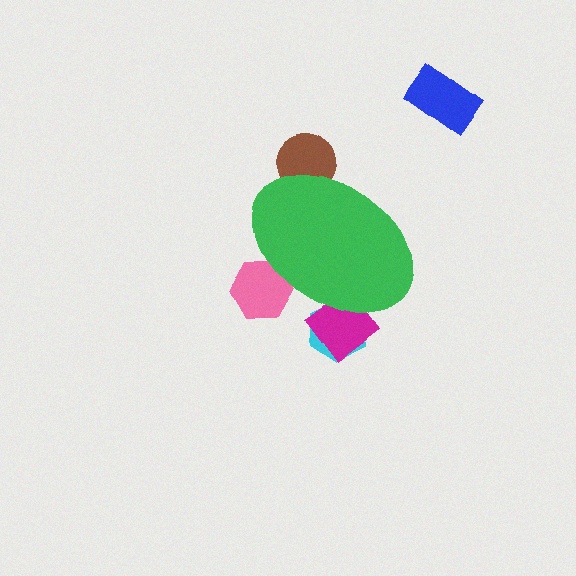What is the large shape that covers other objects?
A green ellipse.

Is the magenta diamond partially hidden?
Yes, the magenta diamond is partially hidden behind the green ellipse.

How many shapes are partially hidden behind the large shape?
4 shapes are partially hidden.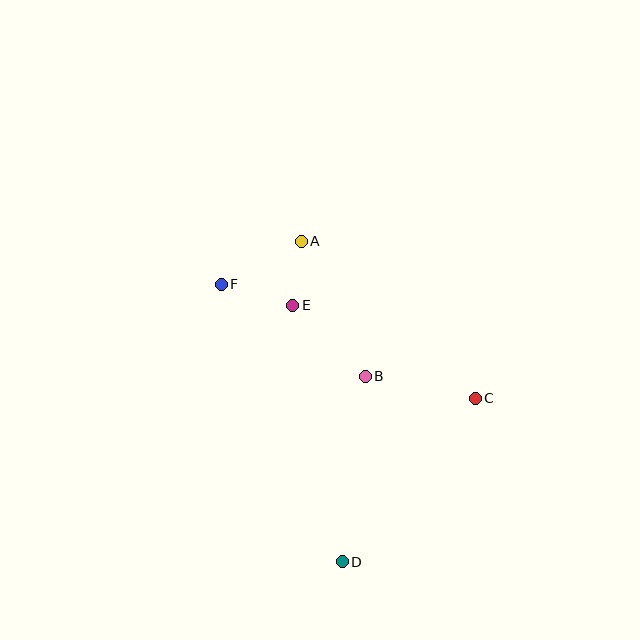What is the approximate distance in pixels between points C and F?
The distance between C and F is approximately 279 pixels.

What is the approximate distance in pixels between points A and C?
The distance between A and C is approximately 235 pixels.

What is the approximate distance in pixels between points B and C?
The distance between B and C is approximately 112 pixels.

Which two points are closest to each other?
Points A and E are closest to each other.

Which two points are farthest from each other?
Points A and D are farthest from each other.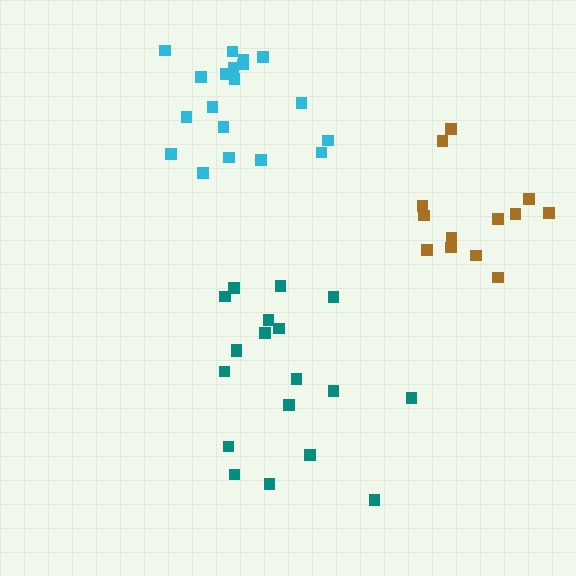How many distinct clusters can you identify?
There are 3 distinct clusters.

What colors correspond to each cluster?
The clusters are colored: teal, brown, cyan.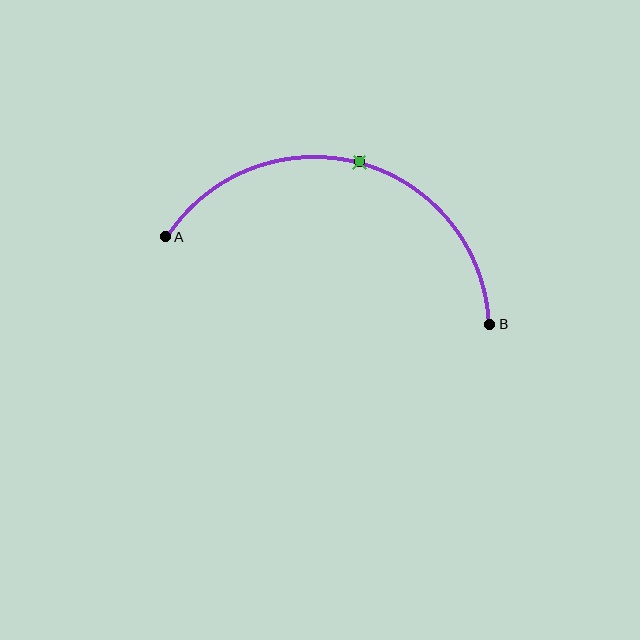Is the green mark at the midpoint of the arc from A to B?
Yes. The green mark lies on the arc at equal arc-length from both A and B — it is the arc midpoint.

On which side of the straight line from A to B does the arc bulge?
The arc bulges above the straight line connecting A and B.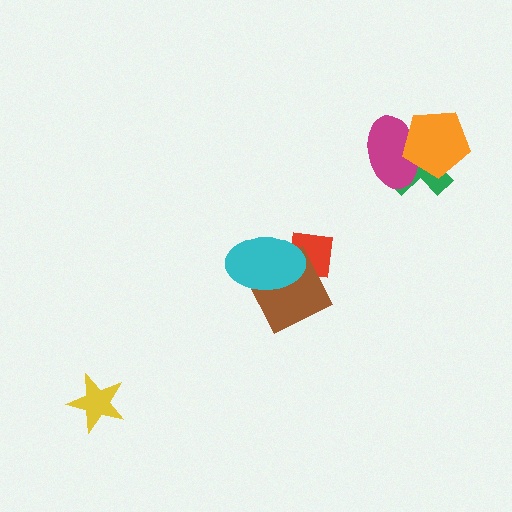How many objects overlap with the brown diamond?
2 objects overlap with the brown diamond.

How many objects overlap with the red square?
2 objects overlap with the red square.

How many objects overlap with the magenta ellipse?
2 objects overlap with the magenta ellipse.